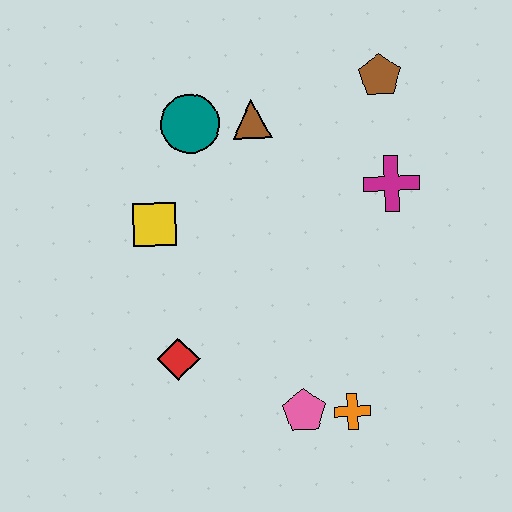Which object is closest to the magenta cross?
The brown pentagon is closest to the magenta cross.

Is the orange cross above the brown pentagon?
No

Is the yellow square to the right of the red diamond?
No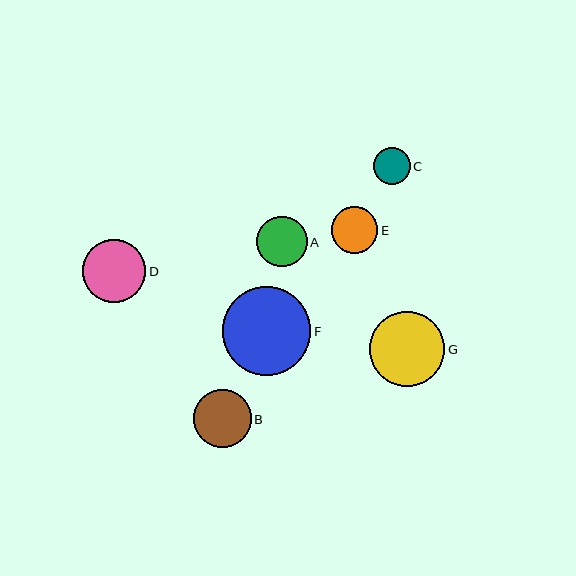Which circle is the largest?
Circle F is the largest with a size of approximately 89 pixels.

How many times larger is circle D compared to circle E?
Circle D is approximately 1.4 times the size of circle E.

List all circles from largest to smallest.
From largest to smallest: F, G, D, B, A, E, C.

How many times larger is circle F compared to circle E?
Circle F is approximately 1.9 times the size of circle E.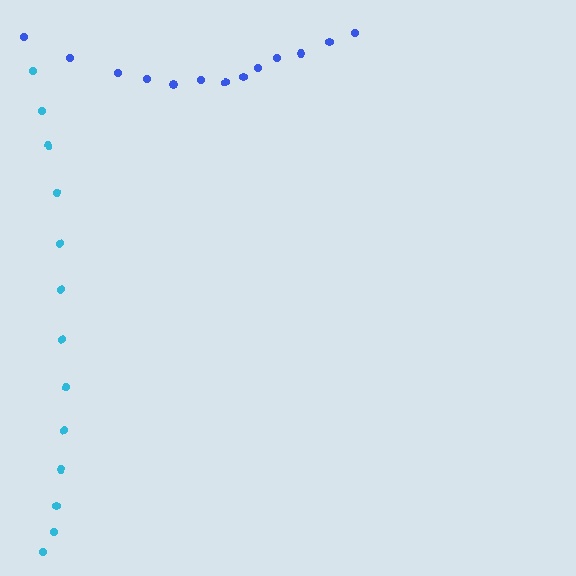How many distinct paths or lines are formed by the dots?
There are 2 distinct paths.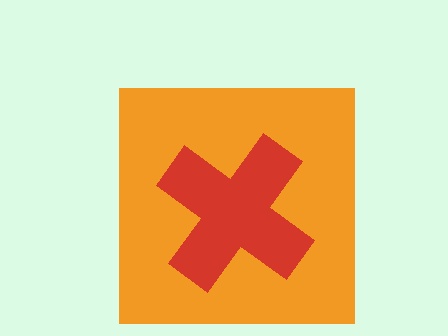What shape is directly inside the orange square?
The red cross.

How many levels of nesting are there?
2.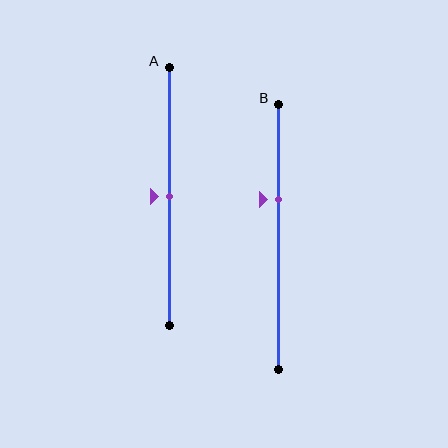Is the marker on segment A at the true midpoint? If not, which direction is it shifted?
Yes, the marker on segment A is at the true midpoint.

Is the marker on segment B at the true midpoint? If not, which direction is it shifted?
No, the marker on segment B is shifted upward by about 14% of the segment length.